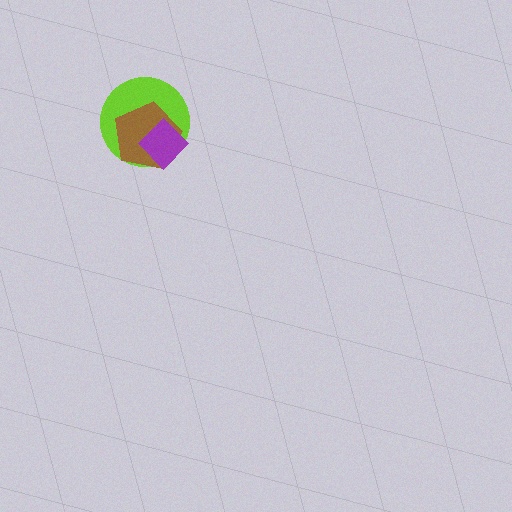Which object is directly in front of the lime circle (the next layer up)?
The brown pentagon is directly in front of the lime circle.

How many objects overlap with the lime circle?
2 objects overlap with the lime circle.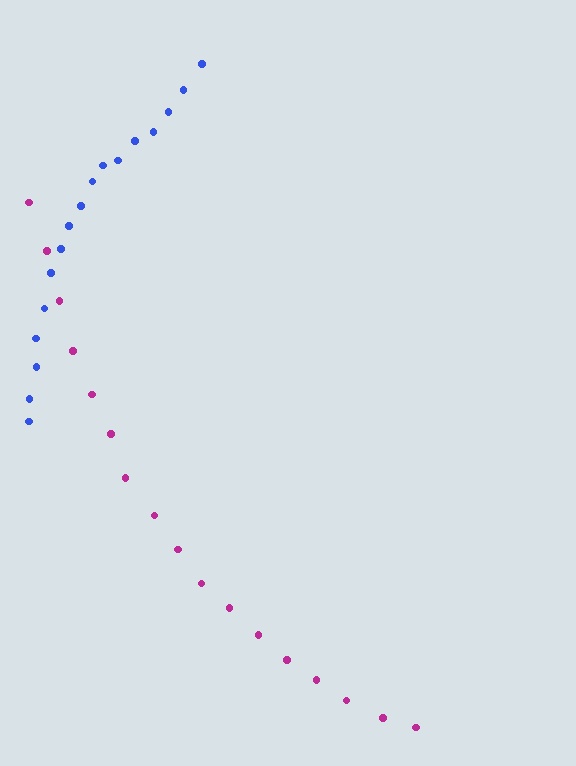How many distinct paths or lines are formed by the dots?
There are 2 distinct paths.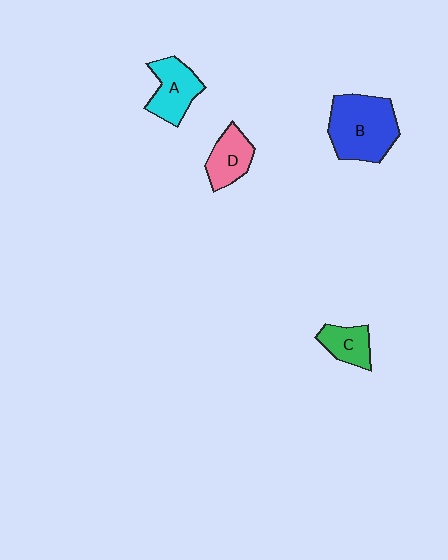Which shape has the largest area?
Shape B (blue).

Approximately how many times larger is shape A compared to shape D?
Approximately 1.2 times.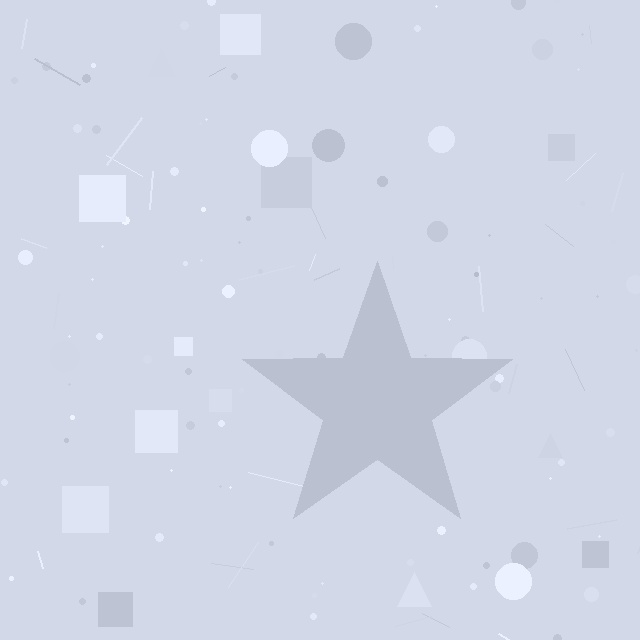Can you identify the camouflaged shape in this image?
The camouflaged shape is a star.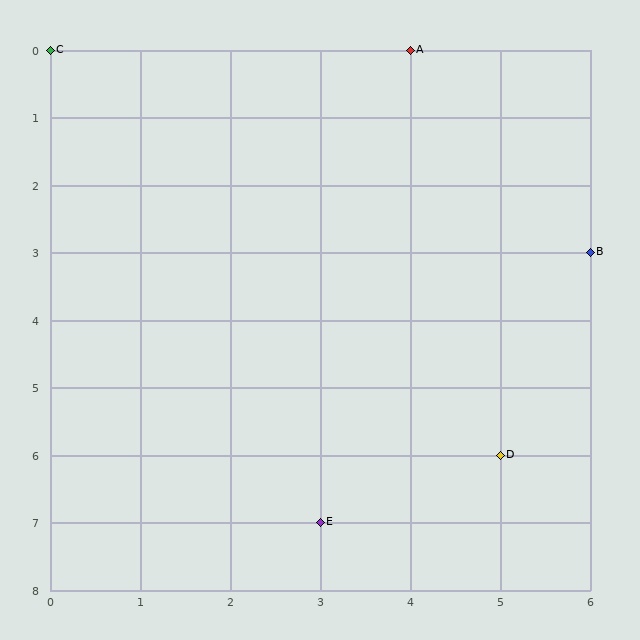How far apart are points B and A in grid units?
Points B and A are 2 columns and 3 rows apart (about 3.6 grid units diagonally).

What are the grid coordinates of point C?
Point C is at grid coordinates (0, 0).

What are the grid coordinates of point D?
Point D is at grid coordinates (5, 6).